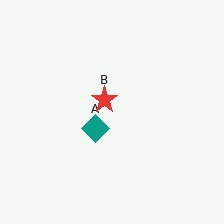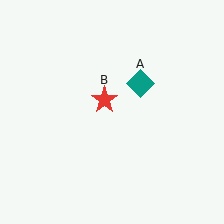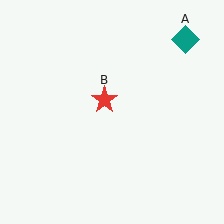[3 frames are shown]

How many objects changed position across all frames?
1 object changed position: teal diamond (object A).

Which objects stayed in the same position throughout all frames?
Red star (object B) remained stationary.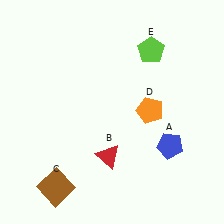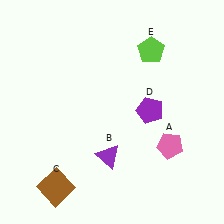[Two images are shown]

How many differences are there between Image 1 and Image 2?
There are 3 differences between the two images.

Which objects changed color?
A changed from blue to pink. B changed from red to purple. D changed from orange to purple.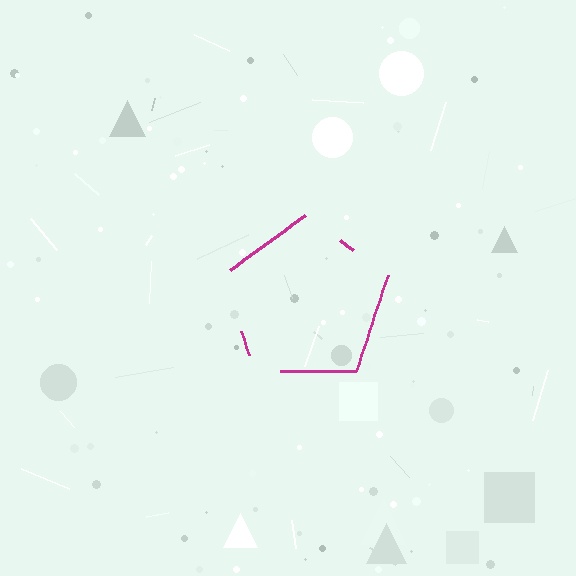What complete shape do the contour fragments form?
The contour fragments form a pentagon.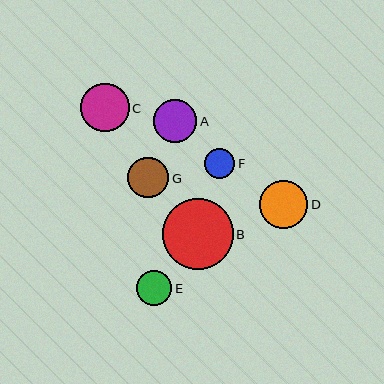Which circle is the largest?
Circle B is the largest with a size of approximately 71 pixels.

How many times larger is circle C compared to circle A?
Circle C is approximately 1.1 times the size of circle A.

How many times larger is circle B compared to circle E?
Circle B is approximately 2.0 times the size of circle E.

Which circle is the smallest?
Circle F is the smallest with a size of approximately 30 pixels.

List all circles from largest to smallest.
From largest to smallest: B, C, D, A, G, E, F.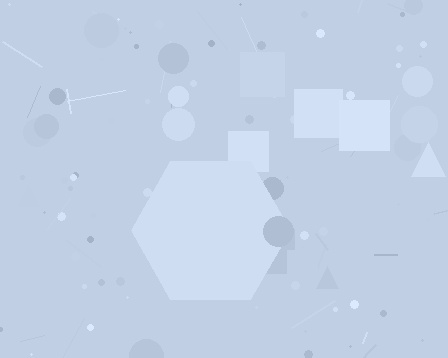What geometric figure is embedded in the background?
A hexagon is embedded in the background.